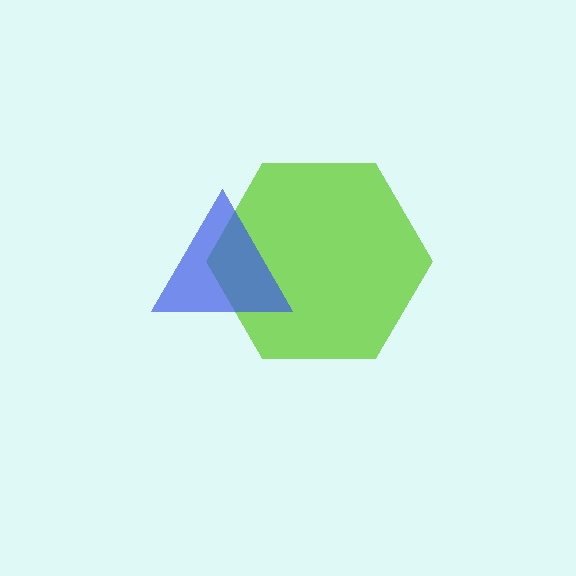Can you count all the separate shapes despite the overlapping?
Yes, there are 2 separate shapes.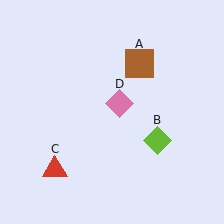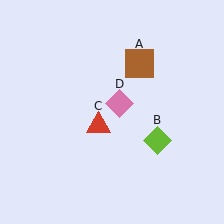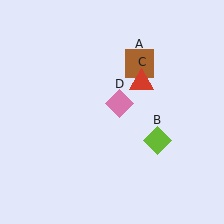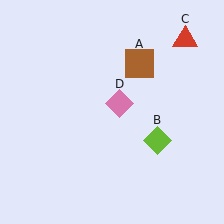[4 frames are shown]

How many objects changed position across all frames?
1 object changed position: red triangle (object C).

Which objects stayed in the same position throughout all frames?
Brown square (object A) and lime diamond (object B) and pink diamond (object D) remained stationary.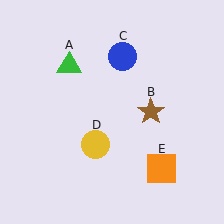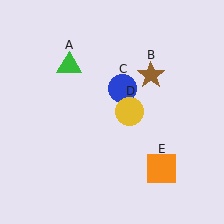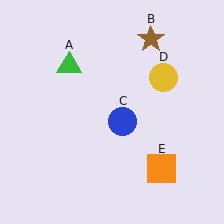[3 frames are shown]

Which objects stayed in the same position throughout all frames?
Green triangle (object A) and orange square (object E) remained stationary.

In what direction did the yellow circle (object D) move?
The yellow circle (object D) moved up and to the right.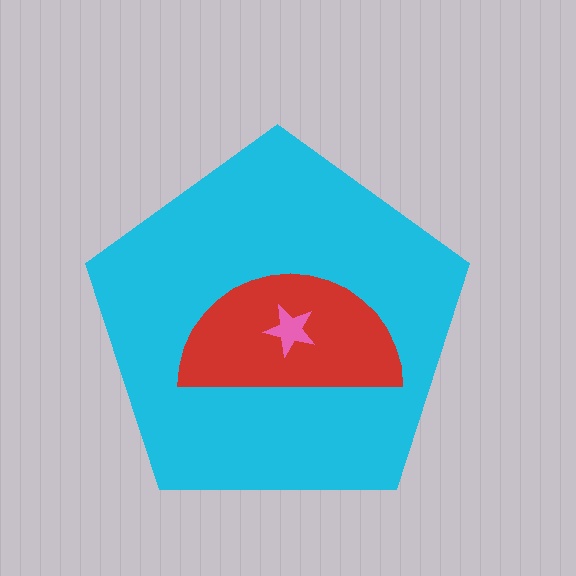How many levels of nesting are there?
3.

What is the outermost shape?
The cyan pentagon.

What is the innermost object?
The pink star.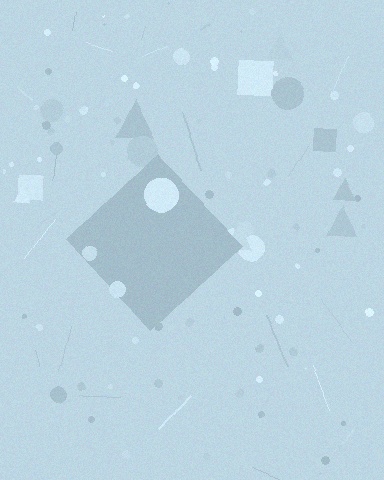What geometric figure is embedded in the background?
A diamond is embedded in the background.